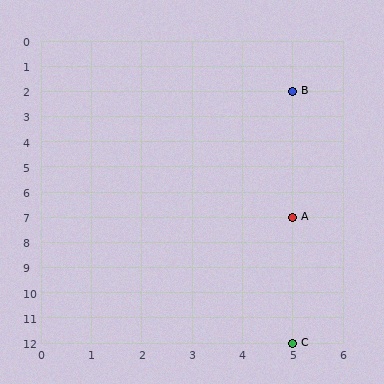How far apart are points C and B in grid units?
Points C and B are 10 rows apart.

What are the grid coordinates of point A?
Point A is at grid coordinates (5, 7).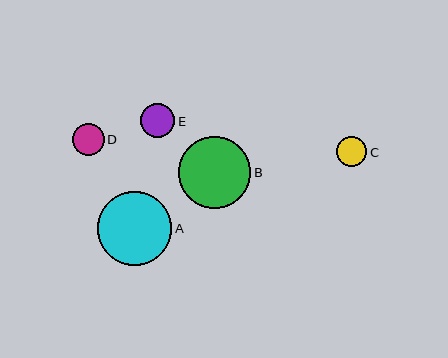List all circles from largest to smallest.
From largest to smallest: A, B, E, D, C.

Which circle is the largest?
Circle A is the largest with a size of approximately 74 pixels.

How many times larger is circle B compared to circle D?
Circle B is approximately 2.3 times the size of circle D.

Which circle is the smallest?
Circle C is the smallest with a size of approximately 30 pixels.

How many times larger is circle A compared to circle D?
Circle A is approximately 2.3 times the size of circle D.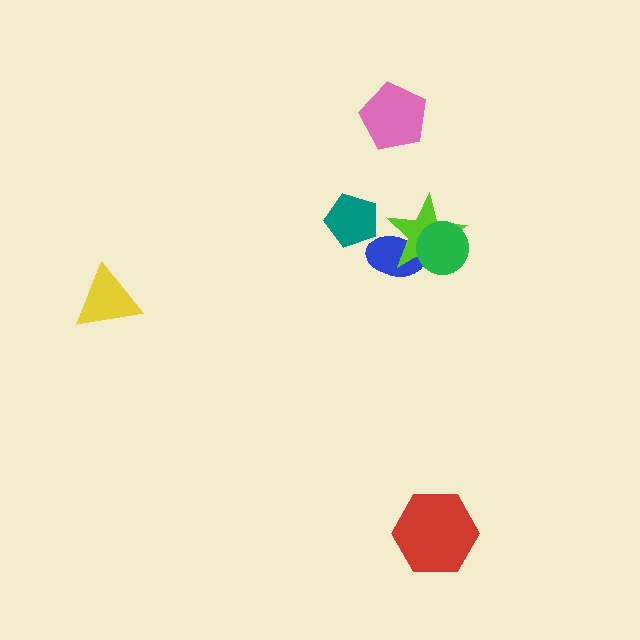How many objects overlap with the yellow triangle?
0 objects overlap with the yellow triangle.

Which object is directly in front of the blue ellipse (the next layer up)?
The lime star is directly in front of the blue ellipse.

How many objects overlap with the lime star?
2 objects overlap with the lime star.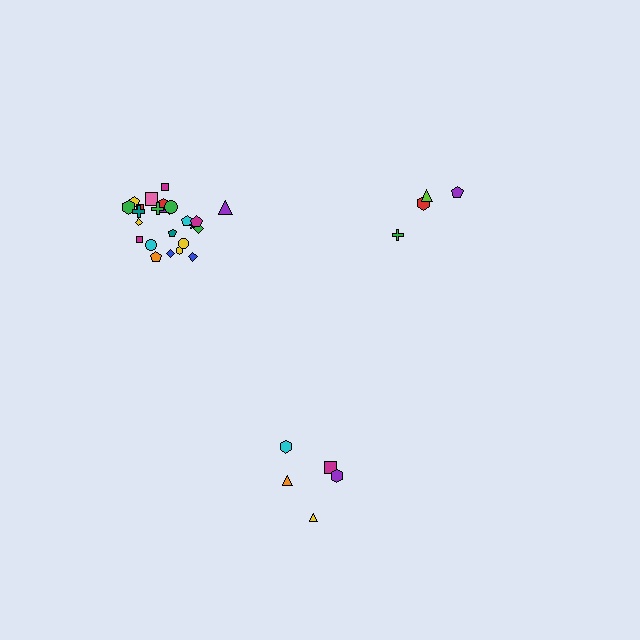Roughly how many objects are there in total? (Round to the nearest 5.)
Roughly 35 objects in total.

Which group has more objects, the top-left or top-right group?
The top-left group.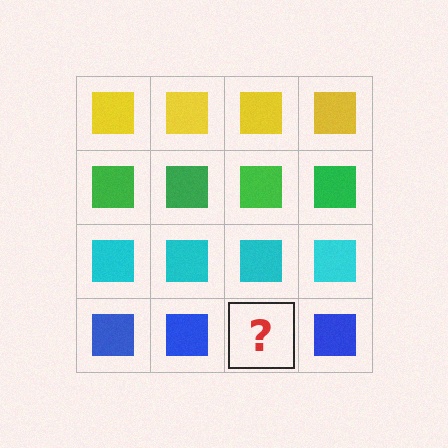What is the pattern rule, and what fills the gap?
The rule is that each row has a consistent color. The gap should be filled with a blue square.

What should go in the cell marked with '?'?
The missing cell should contain a blue square.